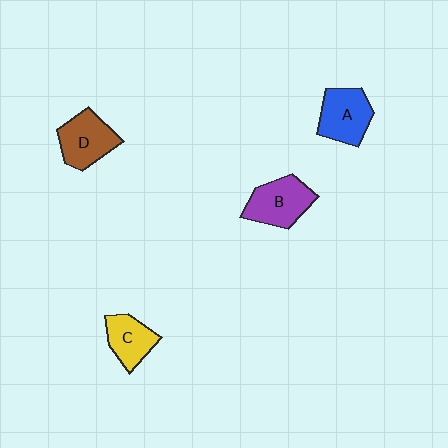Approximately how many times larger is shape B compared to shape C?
Approximately 1.3 times.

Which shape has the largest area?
Shape B (purple).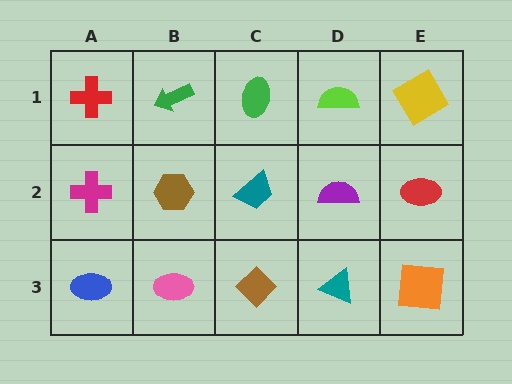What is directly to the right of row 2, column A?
A brown hexagon.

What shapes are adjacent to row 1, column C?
A teal trapezoid (row 2, column C), a green arrow (row 1, column B), a lime semicircle (row 1, column D).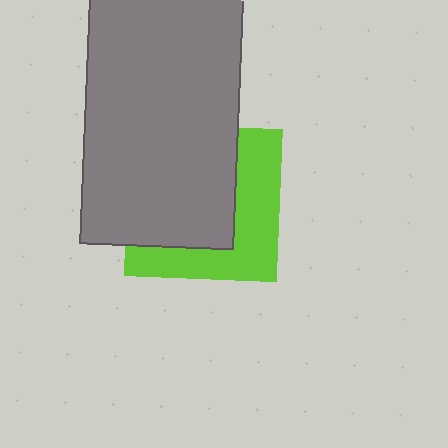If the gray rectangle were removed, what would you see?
You would see the complete lime square.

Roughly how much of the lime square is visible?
A small part of it is visible (roughly 43%).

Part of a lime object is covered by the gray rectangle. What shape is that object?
It is a square.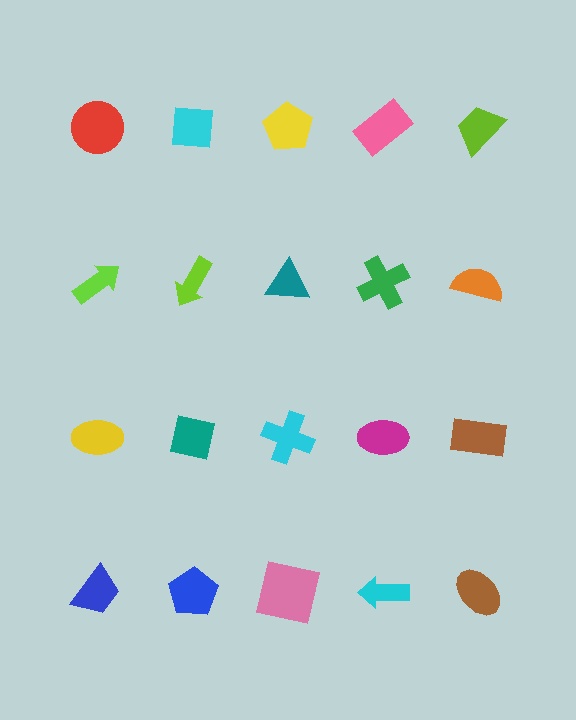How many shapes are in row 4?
5 shapes.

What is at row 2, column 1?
A lime arrow.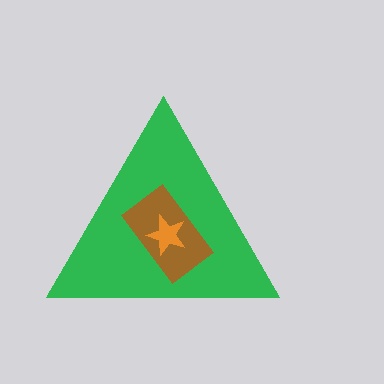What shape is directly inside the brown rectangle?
The orange star.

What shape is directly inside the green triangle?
The brown rectangle.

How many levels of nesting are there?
3.